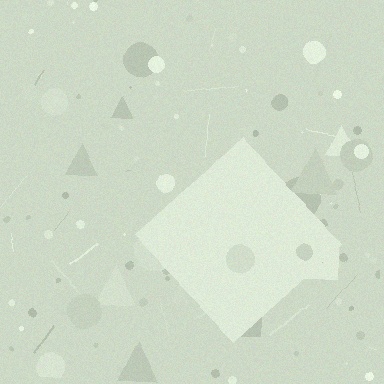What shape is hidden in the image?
A diamond is hidden in the image.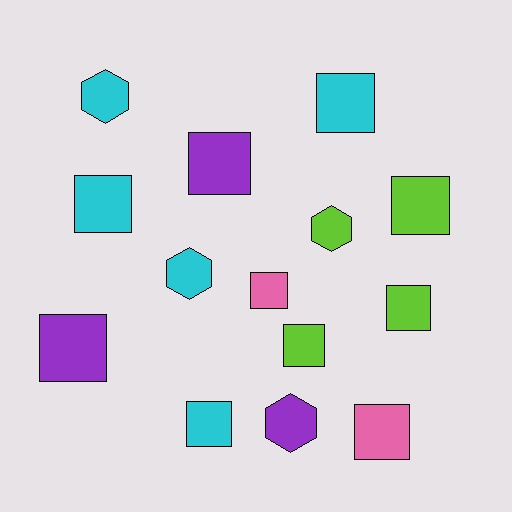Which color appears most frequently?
Cyan, with 5 objects.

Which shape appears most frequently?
Square, with 10 objects.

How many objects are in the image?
There are 14 objects.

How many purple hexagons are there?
There is 1 purple hexagon.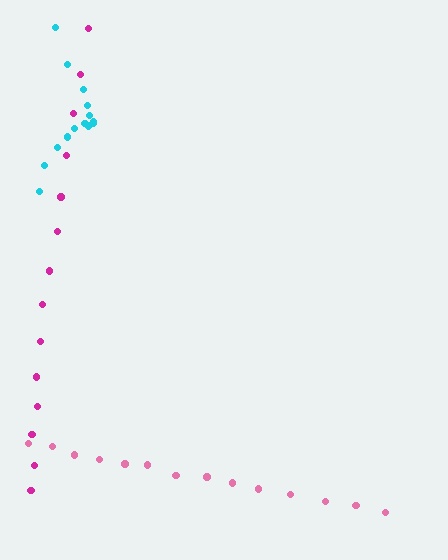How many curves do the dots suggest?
There are 3 distinct paths.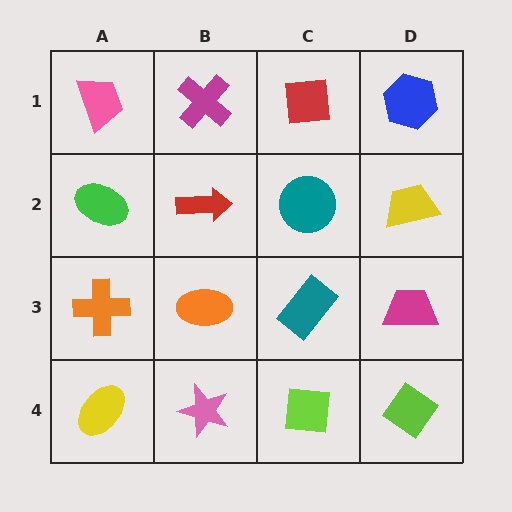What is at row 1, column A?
A pink trapezoid.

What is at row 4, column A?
A yellow ellipse.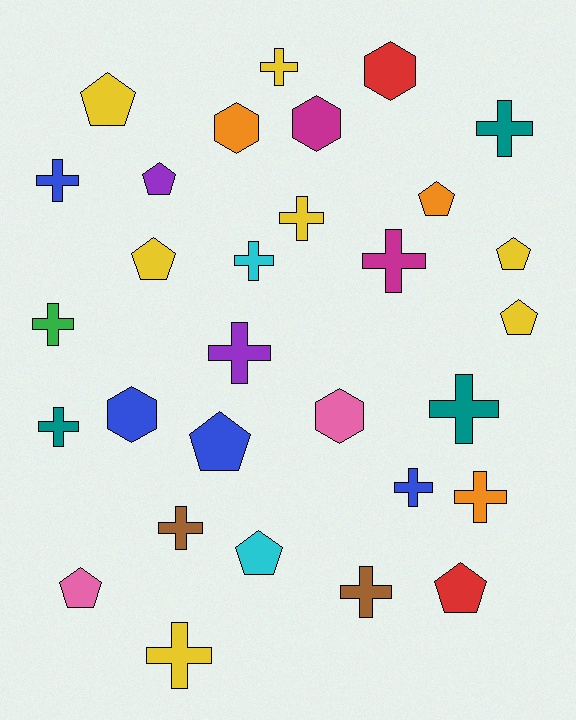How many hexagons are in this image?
There are 5 hexagons.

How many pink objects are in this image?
There are 2 pink objects.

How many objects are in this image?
There are 30 objects.